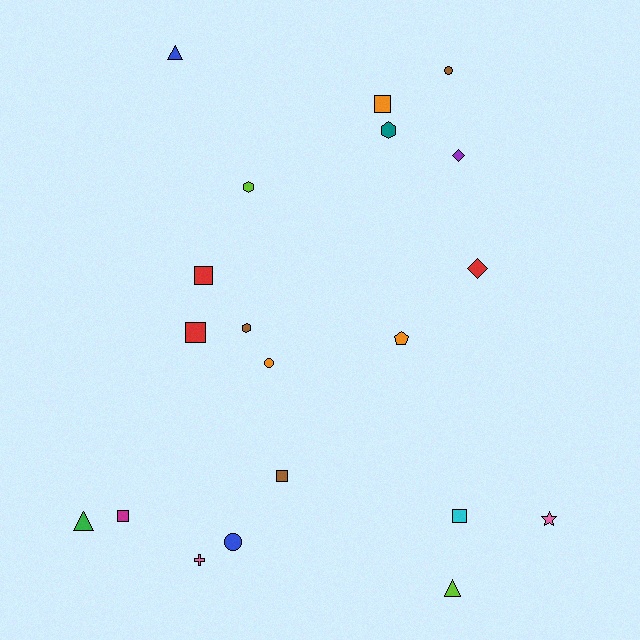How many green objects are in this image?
There is 1 green object.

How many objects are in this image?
There are 20 objects.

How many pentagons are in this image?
There is 1 pentagon.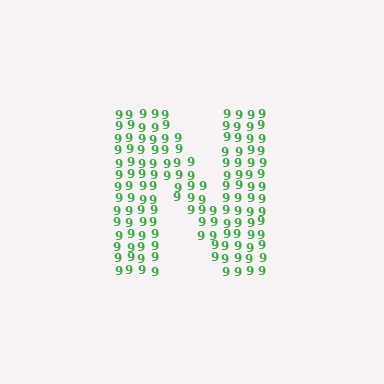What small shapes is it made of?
It is made of small digit 9's.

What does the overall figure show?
The overall figure shows the letter N.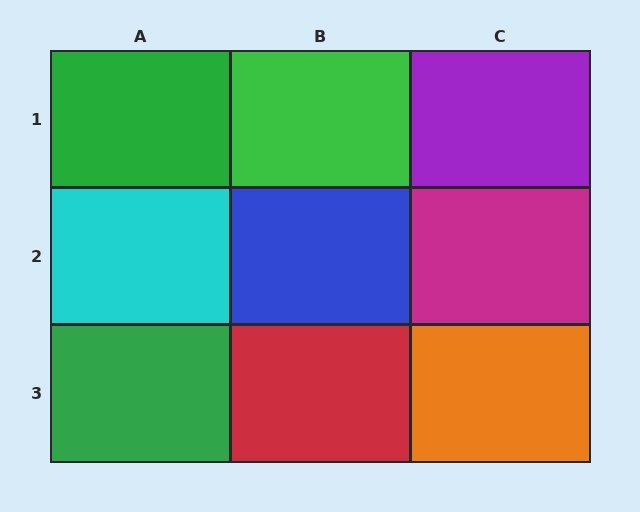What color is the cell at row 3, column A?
Green.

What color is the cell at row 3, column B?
Red.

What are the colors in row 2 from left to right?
Cyan, blue, magenta.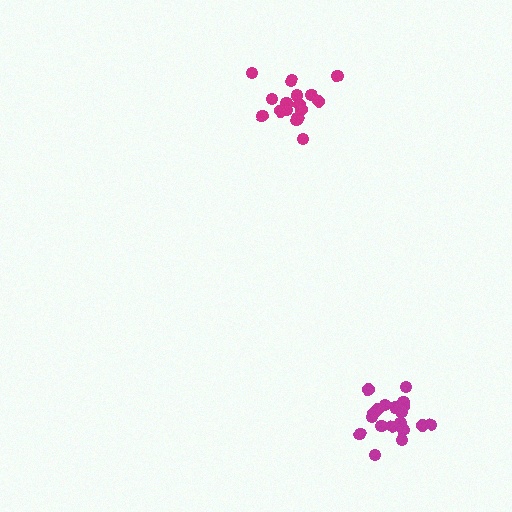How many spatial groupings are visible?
There are 2 spatial groupings.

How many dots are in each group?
Group 1: 18 dots, Group 2: 19 dots (37 total).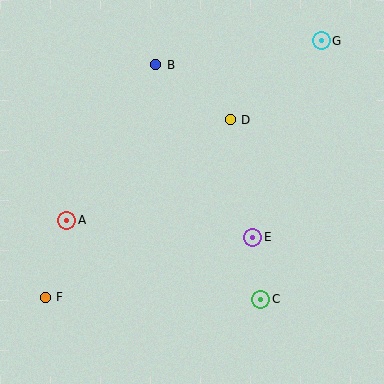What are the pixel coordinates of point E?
Point E is at (253, 237).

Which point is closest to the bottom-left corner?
Point F is closest to the bottom-left corner.